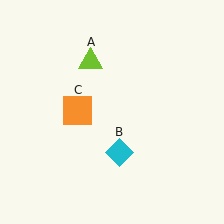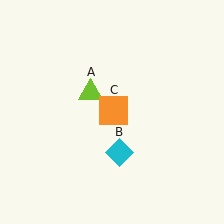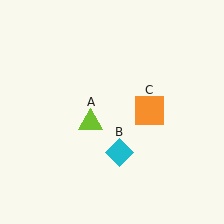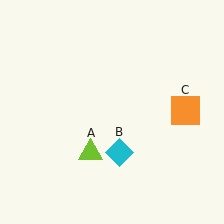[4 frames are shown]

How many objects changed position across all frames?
2 objects changed position: lime triangle (object A), orange square (object C).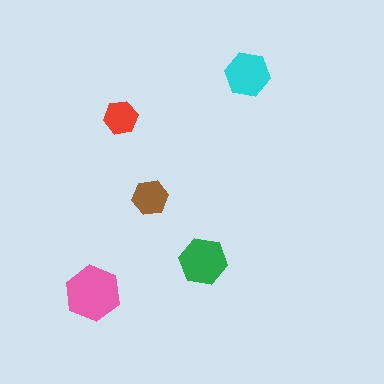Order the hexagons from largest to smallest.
the pink one, the green one, the cyan one, the brown one, the red one.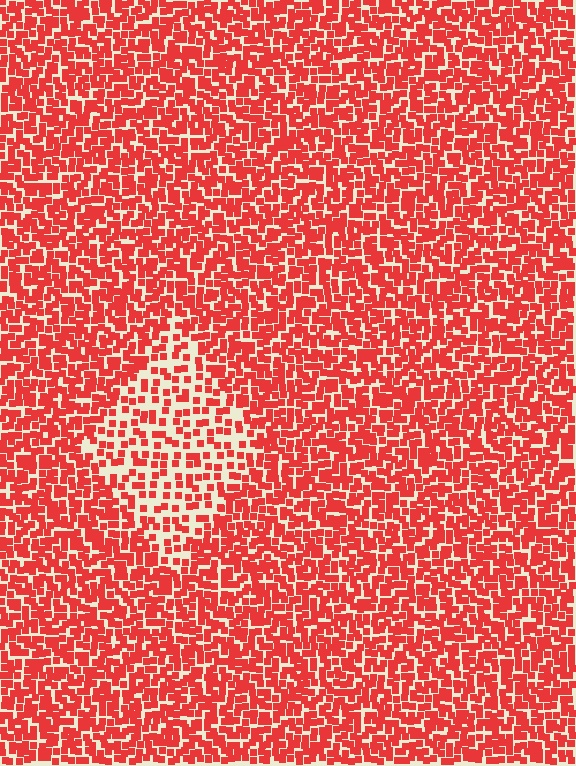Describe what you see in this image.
The image contains small red elements arranged at two different densities. A diamond-shaped region is visible where the elements are less densely packed than the surrounding area.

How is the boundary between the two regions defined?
The boundary is defined by a change in element density (approximately 2.0x ratio). All elements are the same color, size, and shape.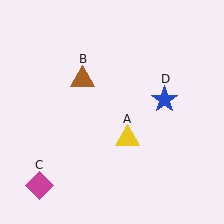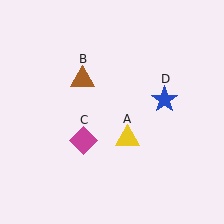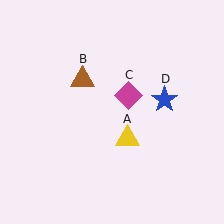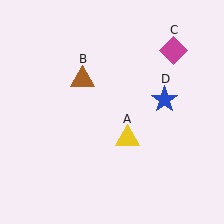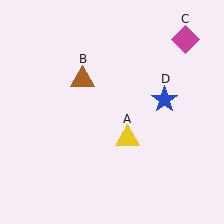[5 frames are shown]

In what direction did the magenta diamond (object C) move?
The magenta diamond (object C) moved up and to the right.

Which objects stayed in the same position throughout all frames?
Yellow triangle (object A) and brown triangle (object B) and blue star (object D) remained stationary.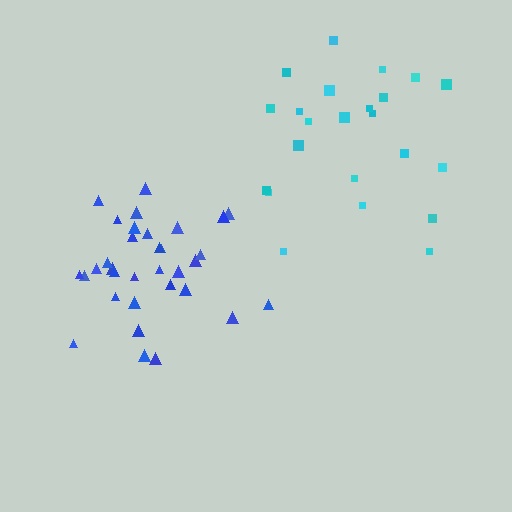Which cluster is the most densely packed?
Blue.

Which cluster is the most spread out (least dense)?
Cyan.